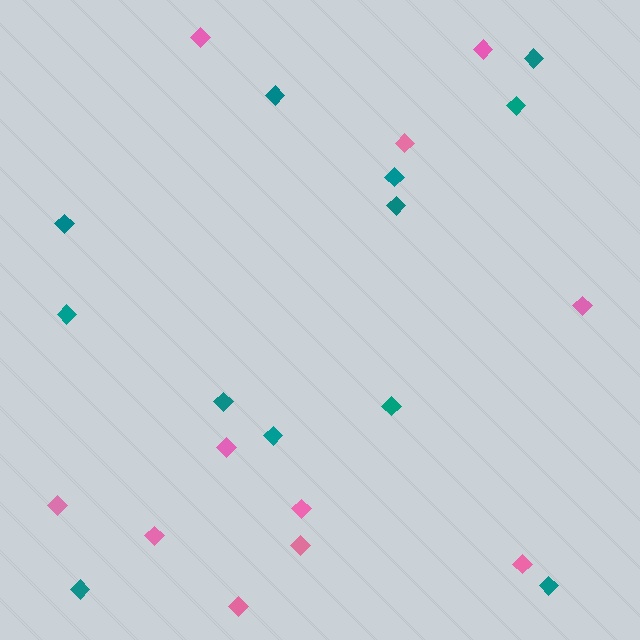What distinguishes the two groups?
There are 2 groups: one group of pink diamonds (11) and one group of teal diamonds (12).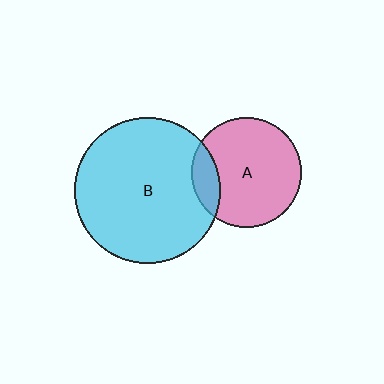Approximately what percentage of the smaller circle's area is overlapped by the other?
Approximately 15%.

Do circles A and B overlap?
Yes.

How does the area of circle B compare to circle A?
Approximately 1.8 times.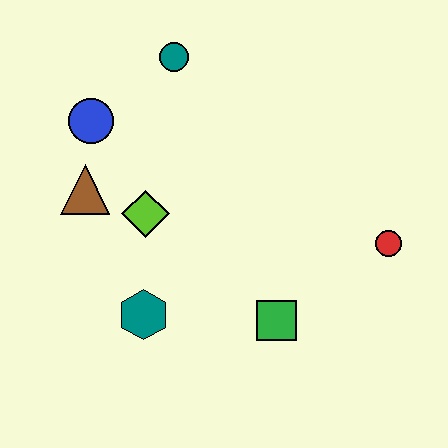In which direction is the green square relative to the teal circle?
The green square is below the teal circle.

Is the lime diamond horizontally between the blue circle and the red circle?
Yes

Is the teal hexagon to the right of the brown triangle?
Yes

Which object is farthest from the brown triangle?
The red circle is farthest from the brown triangle.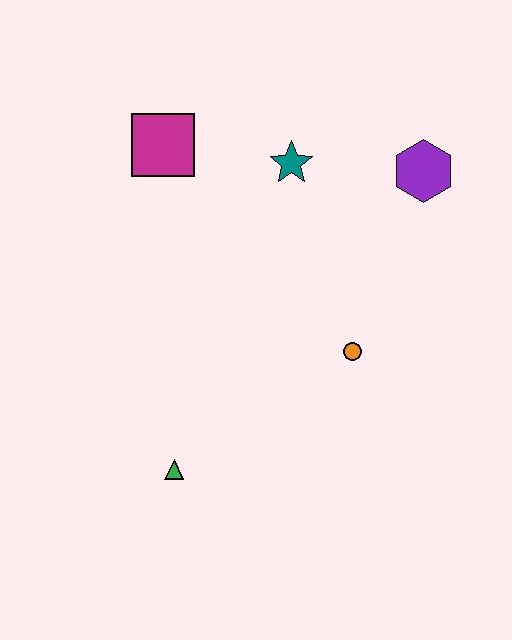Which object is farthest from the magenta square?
The green triangle is farthest from the magenta square.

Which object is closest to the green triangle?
The orange circle is closest to the green triangle.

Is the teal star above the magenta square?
No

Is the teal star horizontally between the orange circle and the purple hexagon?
No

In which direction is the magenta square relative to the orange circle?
The magenta square is above the orange circle.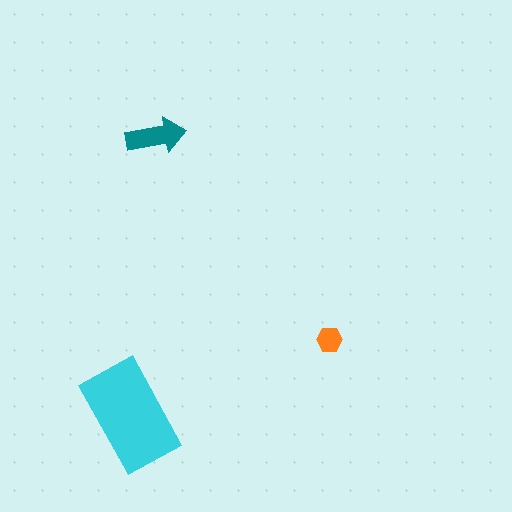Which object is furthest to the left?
The cyan rectangle is leftmost.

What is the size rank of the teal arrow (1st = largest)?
2nd.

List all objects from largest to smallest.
The cyan rectangle, the teal arrow, the orange hexagon.